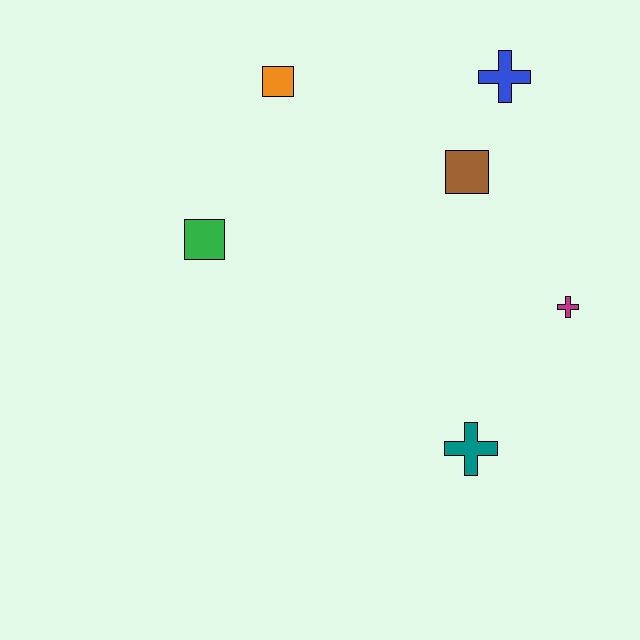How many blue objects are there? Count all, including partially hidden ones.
There is 1 blue object.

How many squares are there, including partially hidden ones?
There are 3 squares.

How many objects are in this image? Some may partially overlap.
There are 6 objects.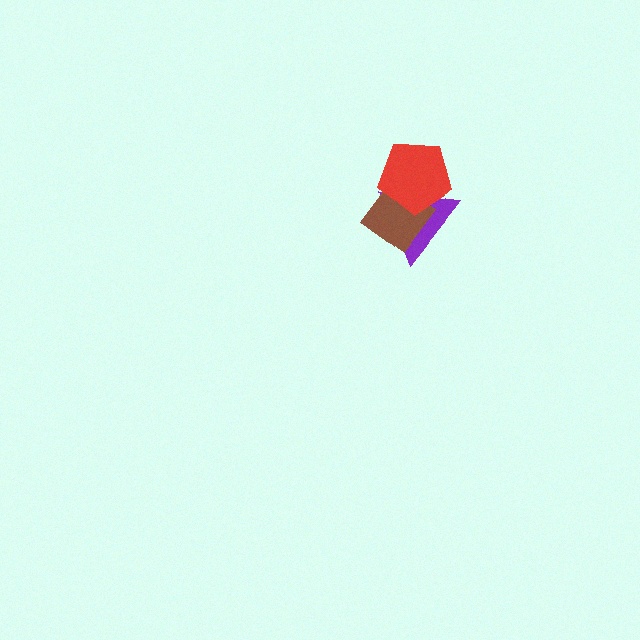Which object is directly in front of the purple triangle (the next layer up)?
The brown diamond is directly in front of the purple triangle.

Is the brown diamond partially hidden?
Yes, it is partially covered by another shape.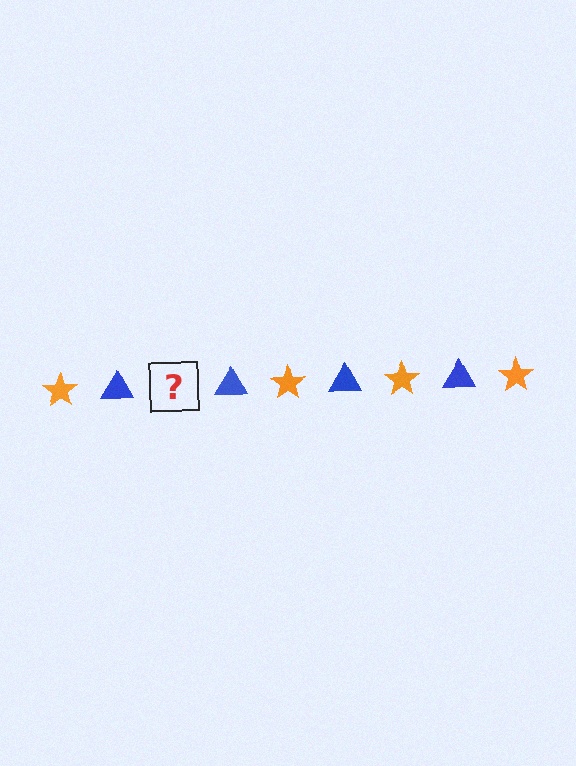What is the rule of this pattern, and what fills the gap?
The rule is that the pattern alternates between orange star and blue triangle. The gap should be filled with an orange star.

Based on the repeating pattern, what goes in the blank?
The blank should be an orange star.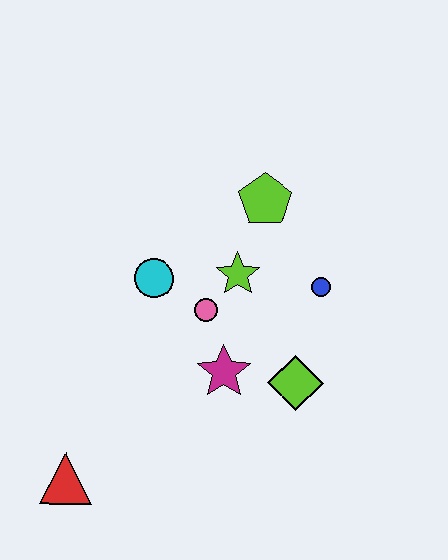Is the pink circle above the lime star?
No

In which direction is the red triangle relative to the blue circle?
The red triangle is to the left of the blue circle.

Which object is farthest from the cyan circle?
The red triangle is farthest from the cyan circle.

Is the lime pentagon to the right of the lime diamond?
No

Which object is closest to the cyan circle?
The pink circle is closest to the cyan circle.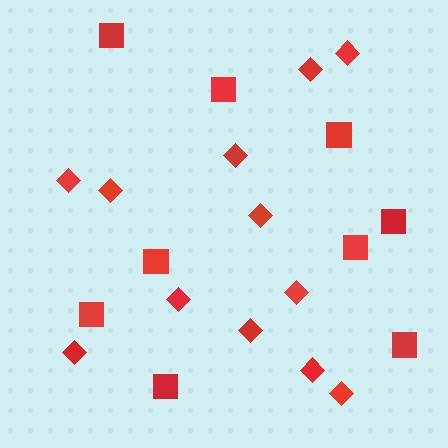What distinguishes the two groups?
There are 2 groups: one group of diamonds (12) and one group of squares (9).